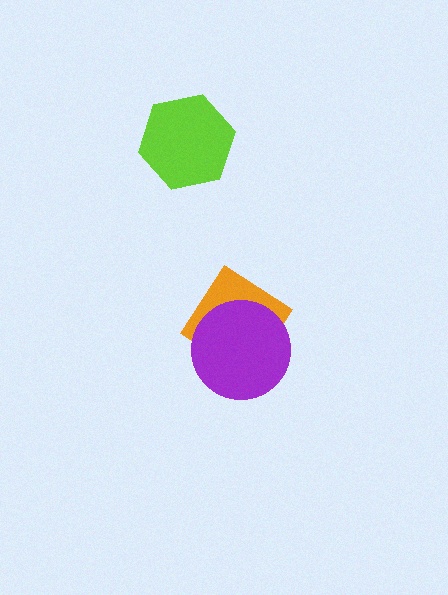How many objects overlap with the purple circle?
1 object overlaps with the purple circle.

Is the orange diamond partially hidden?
Yes, it is partially covered by another shape.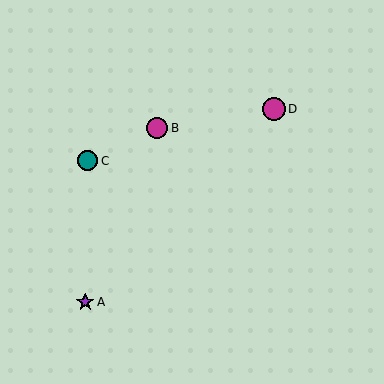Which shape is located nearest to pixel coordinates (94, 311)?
The purple star (labeled A) at (85, 302) is nearest to that location.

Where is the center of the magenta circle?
The center of the magenta circle is at (157, 128).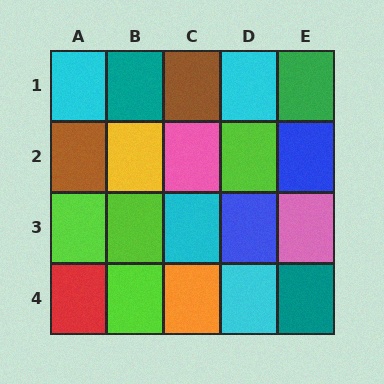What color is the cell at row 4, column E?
Teal.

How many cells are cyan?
4 cells are cyan.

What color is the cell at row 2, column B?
Yellow.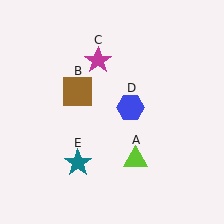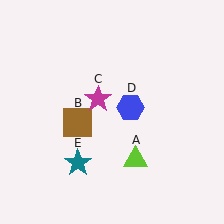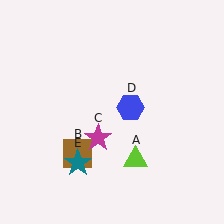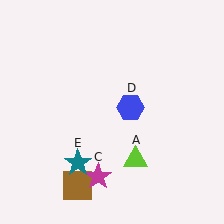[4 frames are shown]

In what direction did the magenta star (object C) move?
The magenta star (object C) moved down.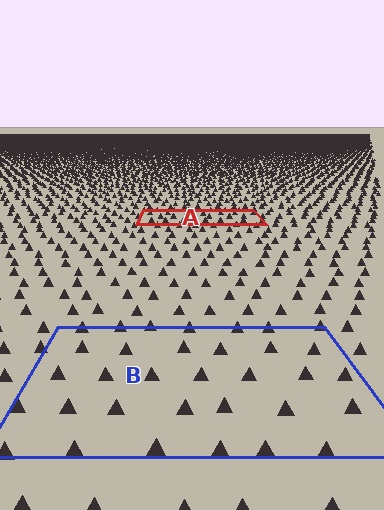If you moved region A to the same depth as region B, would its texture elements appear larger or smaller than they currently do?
They would appear larger. At a closer depth, the same texture elements are projected at a bigger on-screen size.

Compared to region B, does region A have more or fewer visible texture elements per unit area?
Region A has more texture elements per unit area — they are packed more densely because it is farther away.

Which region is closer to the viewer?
Region B is closer. The texture elements there are larger and more spread out.